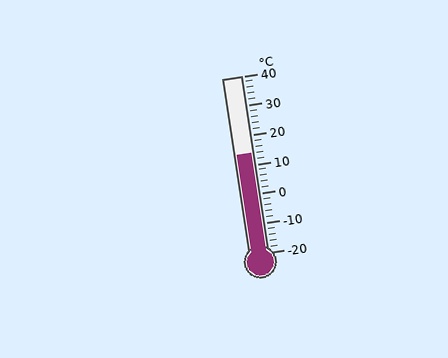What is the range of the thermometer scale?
The thermometer scale ranges from -20°C to 40°C.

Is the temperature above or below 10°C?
The temperature is above 10°C.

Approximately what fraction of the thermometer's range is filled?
The thermometer is filled to approximately 55% of its range.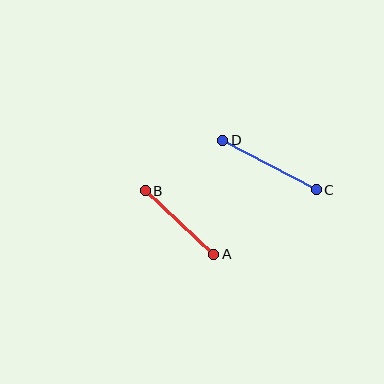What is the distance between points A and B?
The distance is approximately 94 pixels.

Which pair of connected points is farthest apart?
Points C and D are farthest apart.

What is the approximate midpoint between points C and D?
The midpoint is at approximately (269, 165) pixels.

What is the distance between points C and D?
The distance is approximately 106 pixels.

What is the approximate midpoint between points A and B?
The midpoint is at approximately (180, 223) pixels.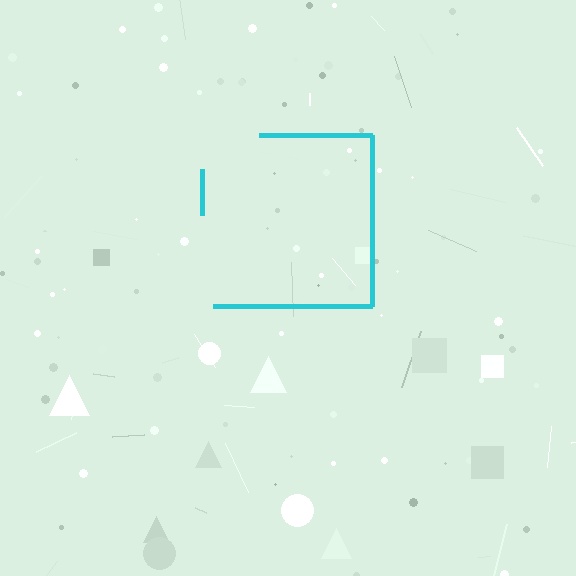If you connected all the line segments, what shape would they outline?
They would outline a square.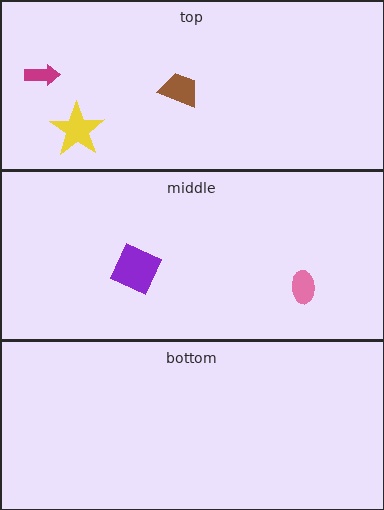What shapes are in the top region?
The yellow star, the brown trapezoid, the magenta arrow.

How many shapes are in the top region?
3.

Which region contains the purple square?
The middle region.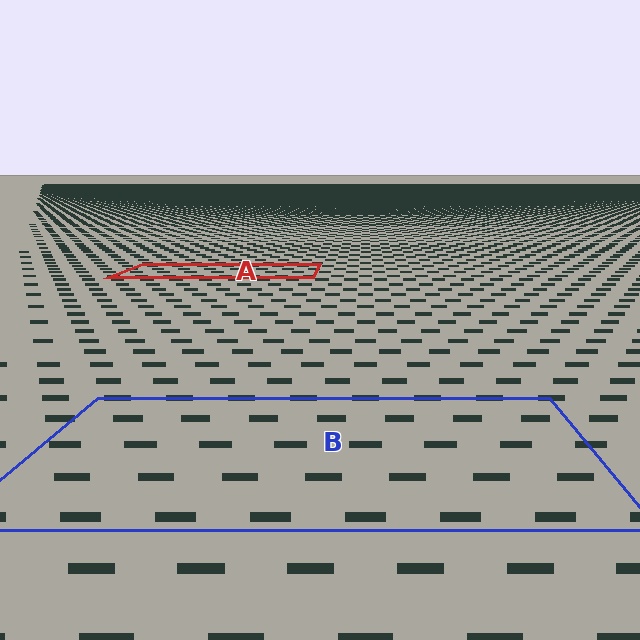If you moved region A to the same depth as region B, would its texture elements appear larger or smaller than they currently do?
They would appear larger. At a closer depth, the same texture elements are projected at a bigger on-screen size.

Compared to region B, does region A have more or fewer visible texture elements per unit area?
Region A has more texture elements per unit area — they are packed more densely because it is farther away.